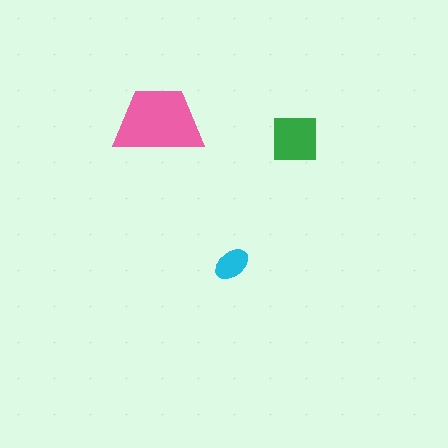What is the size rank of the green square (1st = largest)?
2nd.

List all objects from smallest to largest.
The cyan ellipse, the green square, the pink trapezoid.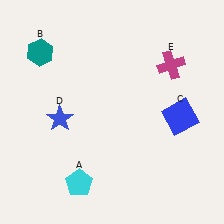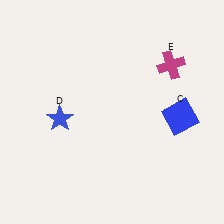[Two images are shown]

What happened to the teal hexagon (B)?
The teal hexagon (B) was removed in Image 2. It was in the top-left area of Image 1.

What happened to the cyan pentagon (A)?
The cyan pentagon (A) was removed in Image 2. It was in the bottom-left area of Image 1.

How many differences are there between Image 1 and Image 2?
There are 2 differences between the two images.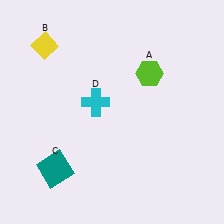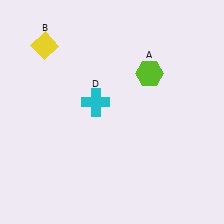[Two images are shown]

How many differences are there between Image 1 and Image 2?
There is 1 difference between the two images.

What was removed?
The teal square (C) was removed in Image 2.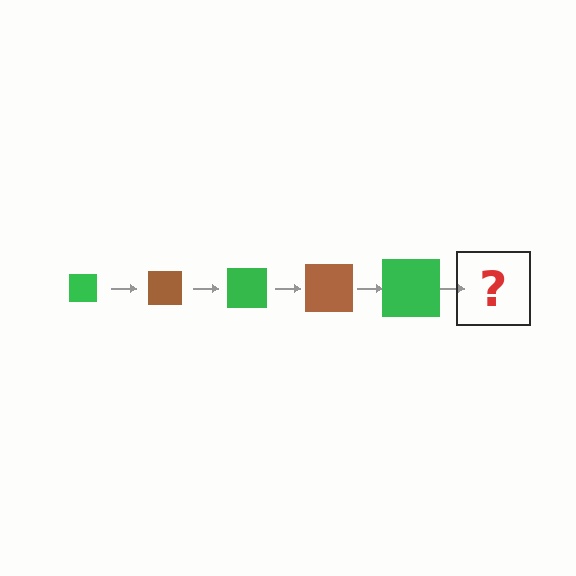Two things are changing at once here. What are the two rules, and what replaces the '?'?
The two rules are that the square grows larger each step and the color cycles through green and brown. The '?' should be a brown square, larger than the previous one.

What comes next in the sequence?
The next element should be a brown square, larger than the previous one.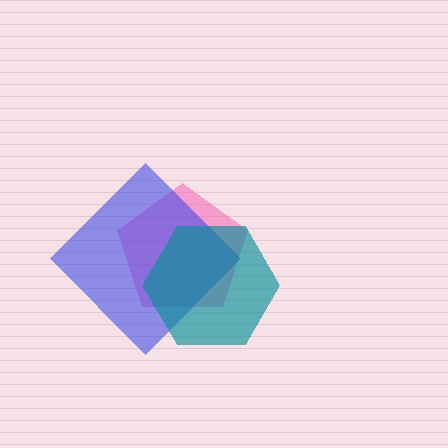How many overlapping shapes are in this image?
There are 3 overlapping shapes in the image.